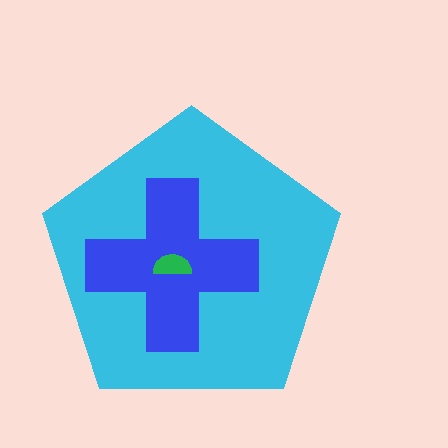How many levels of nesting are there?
3.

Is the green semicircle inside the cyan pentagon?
Yes.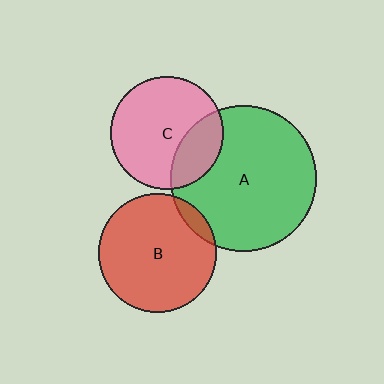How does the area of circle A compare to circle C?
Approximately 1.7 times.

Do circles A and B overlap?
Yes.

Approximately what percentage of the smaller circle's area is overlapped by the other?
Approximately 10%.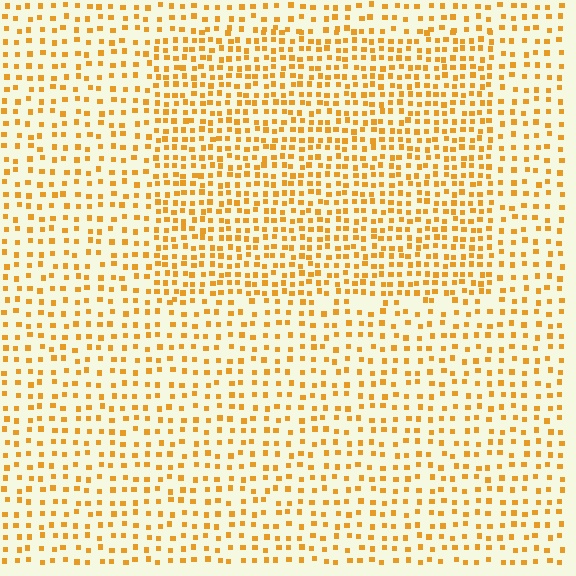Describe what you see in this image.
The image contains small orange elements arranged at two different densities. A rectangle-shaped region is visible where the elements are more densely packed than the surrounding area.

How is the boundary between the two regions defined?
The boundary is defined by a change in element density (approximately 1.7x ratio). All elements are the same color, size, and shape.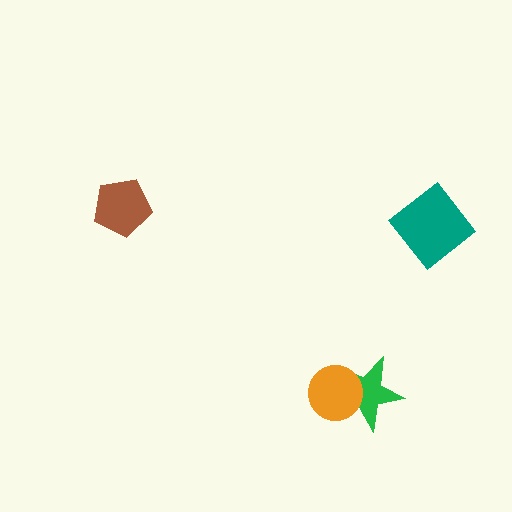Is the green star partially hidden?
Yes, it is partially covered by another shape.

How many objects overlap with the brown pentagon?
0 objects overlap with the brown pentagon.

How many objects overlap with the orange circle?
1 object overlaps with the orange circle.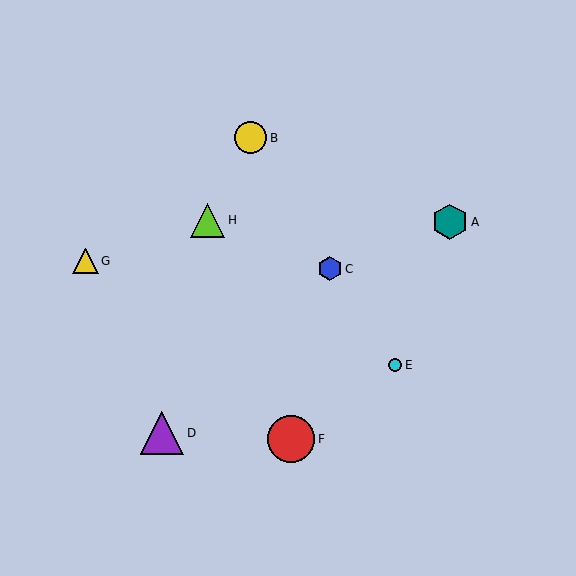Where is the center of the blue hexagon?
The center of the blue hexagon is at (330, 269).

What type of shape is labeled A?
Shape A is a teal hexagon.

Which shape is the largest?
The red circle (labeled F) is the largest.